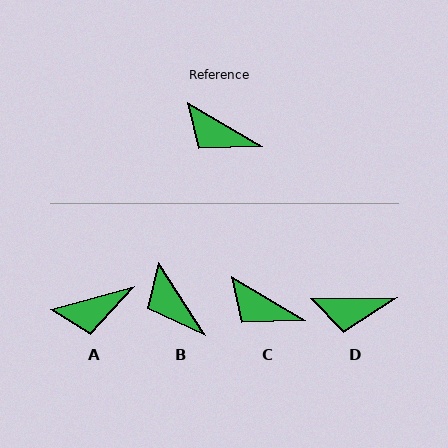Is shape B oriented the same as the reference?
No, it is off by about 27 degrees.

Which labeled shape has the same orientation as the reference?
C.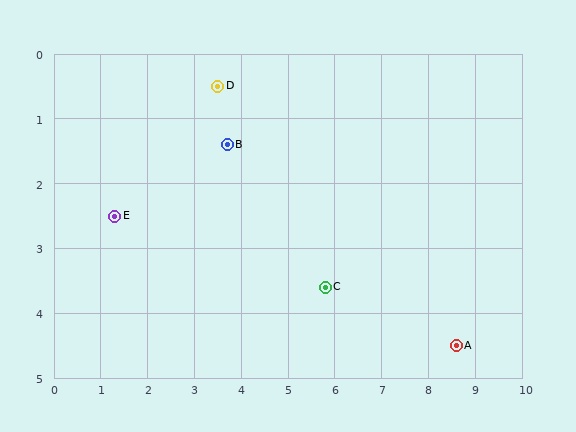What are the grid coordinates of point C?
Point C is at approximately (5.8, 3.6).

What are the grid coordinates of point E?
Point E is at approximately (1.3, 2.5).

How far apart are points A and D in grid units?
Points A and D are about 6.5 grid units apart.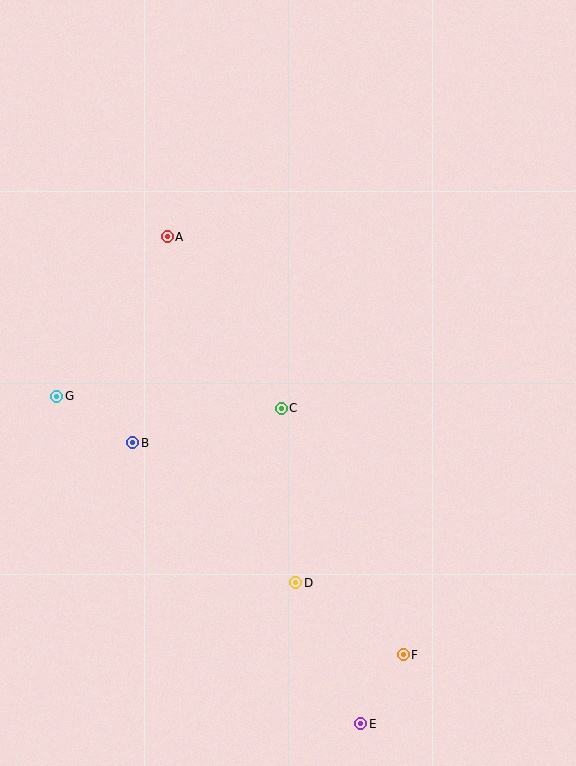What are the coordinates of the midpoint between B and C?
The midpoint between B and C is at (207, 425).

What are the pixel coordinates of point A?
Point A is at (167, 237).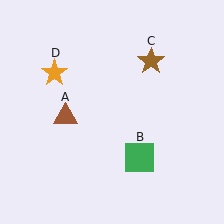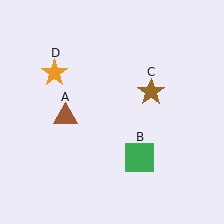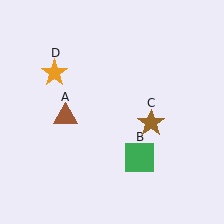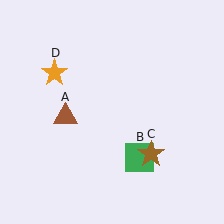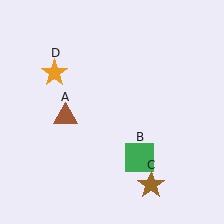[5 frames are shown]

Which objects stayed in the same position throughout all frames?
Brown triangle (object A) and green square (object B) and orange star (object D) remained stationary.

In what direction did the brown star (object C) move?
The brown star (object C) moved down.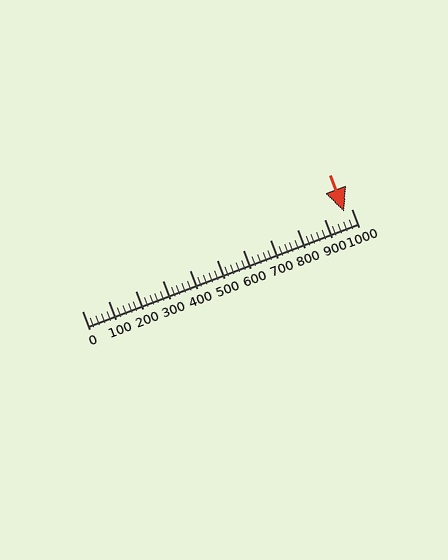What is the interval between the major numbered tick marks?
The major tick marks are spaced 100 units apart.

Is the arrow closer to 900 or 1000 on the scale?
The arrow is closer to 1000.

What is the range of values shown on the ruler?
The ruler shows values from 0 to 1000.